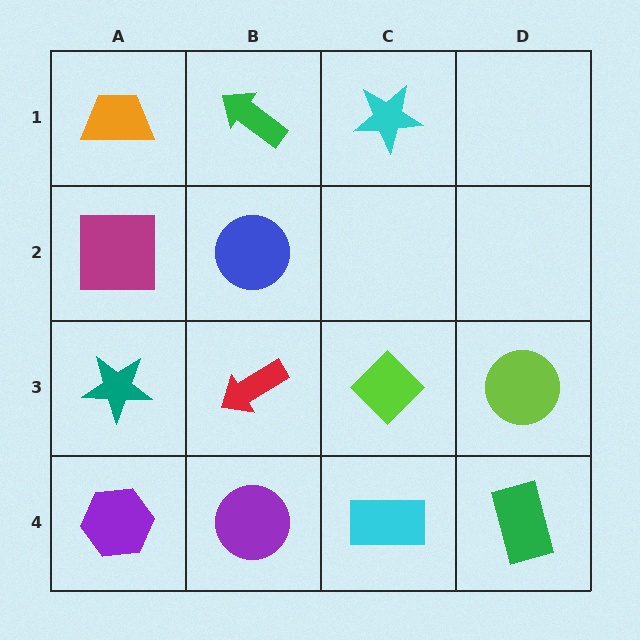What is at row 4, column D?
A green rectangle.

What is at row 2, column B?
A blue circle.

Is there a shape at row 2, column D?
No, that cell is empty.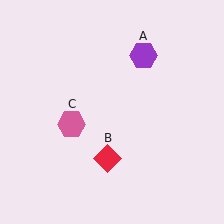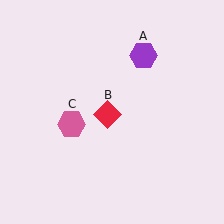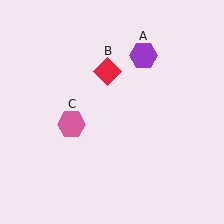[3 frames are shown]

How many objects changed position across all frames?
1 object changed position: red diamond (object B).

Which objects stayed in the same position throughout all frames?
Purple hexagon (object A) and pink hexagon (object C) remained stationary.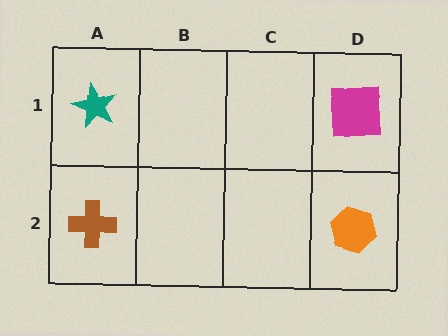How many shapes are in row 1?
2 shapes.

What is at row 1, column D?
A magenta square.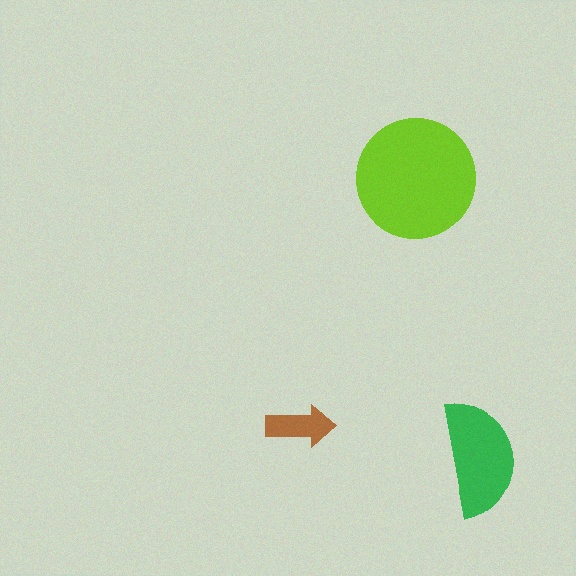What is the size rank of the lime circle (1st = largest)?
1st.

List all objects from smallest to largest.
The brown arrow, the green semicircle, the lime circle.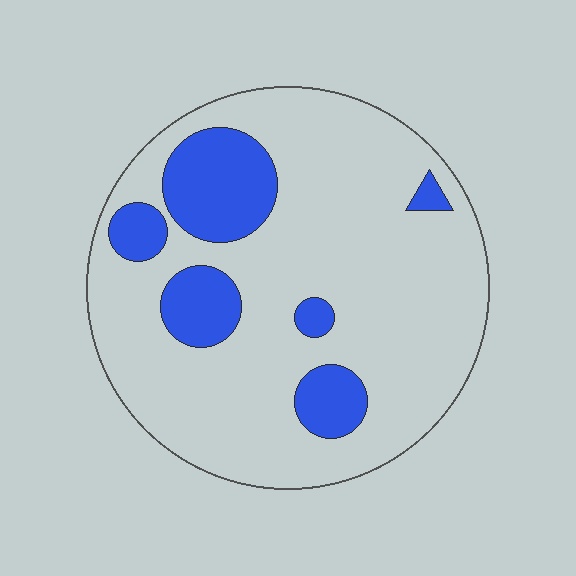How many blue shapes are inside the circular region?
6.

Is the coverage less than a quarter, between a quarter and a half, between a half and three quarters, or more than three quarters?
Less than a quarter.